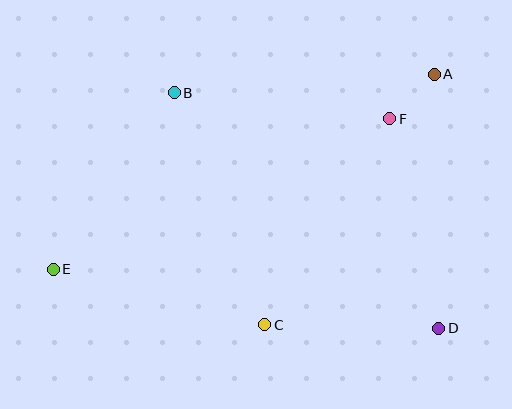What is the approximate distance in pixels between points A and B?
The distance between A and B is approximately 261 pixels.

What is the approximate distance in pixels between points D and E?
The distance between D and E is approximately 390 pixels.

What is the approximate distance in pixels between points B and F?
The distance between B and F is approximately 217 pixels.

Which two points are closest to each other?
Points A and F are closest to each other.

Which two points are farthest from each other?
Points A and E are farthest from each other.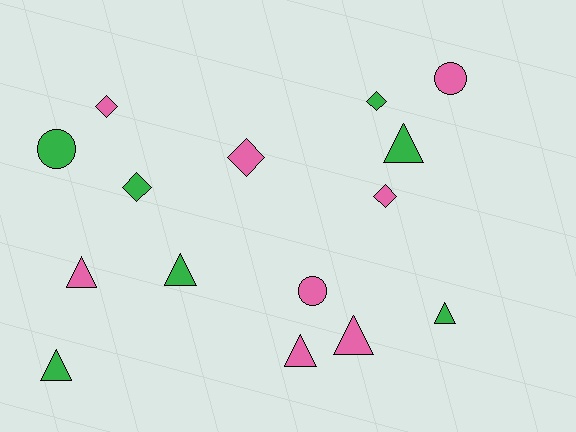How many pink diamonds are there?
There are 3 pink diamonds.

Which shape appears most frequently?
Triangle, with 7 objects.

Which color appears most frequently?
Pink, with 8 objects.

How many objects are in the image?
There are 15 objects.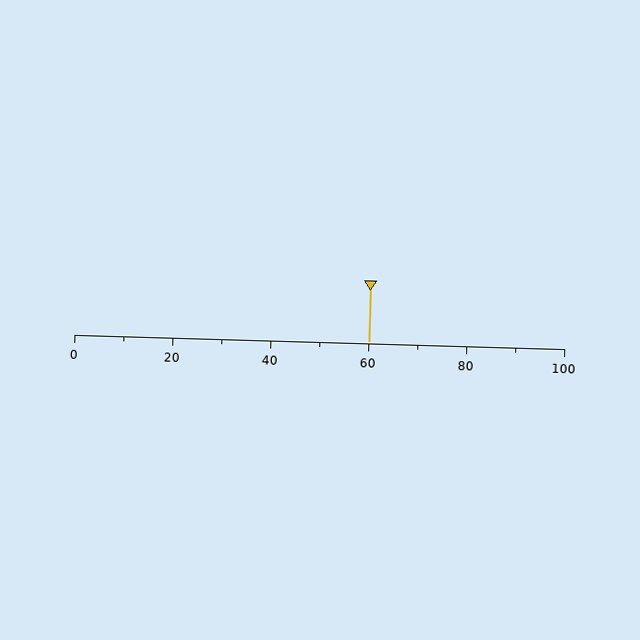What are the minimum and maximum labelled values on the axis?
The axis runs from 0 to 100.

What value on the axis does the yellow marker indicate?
The marker indicates approximately 60.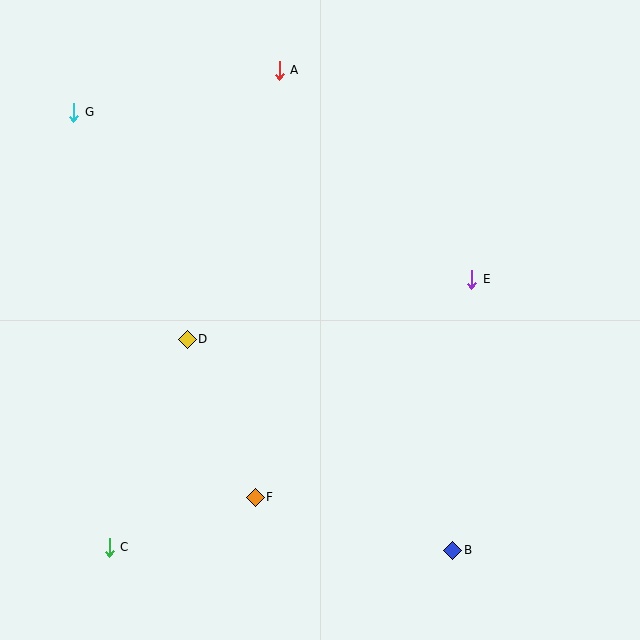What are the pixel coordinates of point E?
Point E is at (472, 279).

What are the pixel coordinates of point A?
Point A is at (279, 70).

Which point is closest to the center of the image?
Point D at (187, 339) is closest to the center.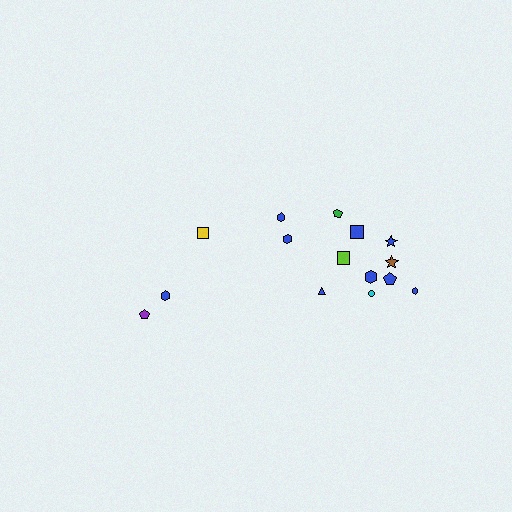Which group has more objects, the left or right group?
The right group.